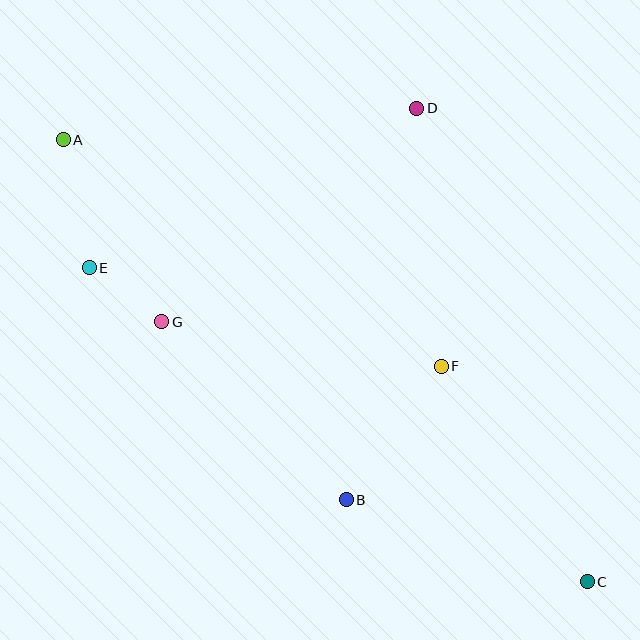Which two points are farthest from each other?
Points A and C are farthest from each other.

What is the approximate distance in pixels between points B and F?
The distance between B and F is approximately 164 pixels.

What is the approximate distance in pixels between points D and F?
The distance between D and F is approximately 259 pixels.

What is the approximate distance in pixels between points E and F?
The distance between E and F is approximately 365 pixels.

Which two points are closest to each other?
Points E and G are closest to each other.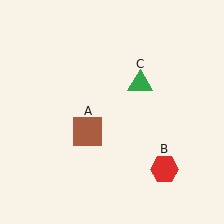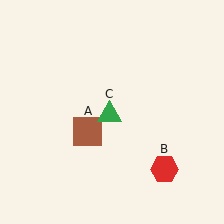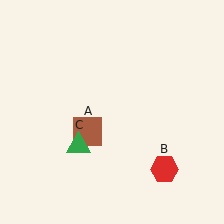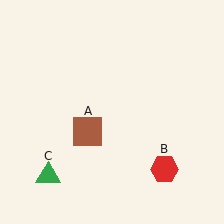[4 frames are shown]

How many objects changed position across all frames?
1 object changed position: green triangle (object C).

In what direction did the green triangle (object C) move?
The green triangle (object C) moved down and to the left.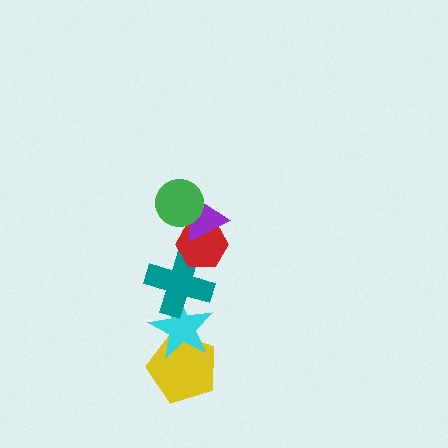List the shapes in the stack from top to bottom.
From top to bottom: the green circle, the purple triangle, the red hexagon, the teal cross, the cyan star, the yellow pentagon.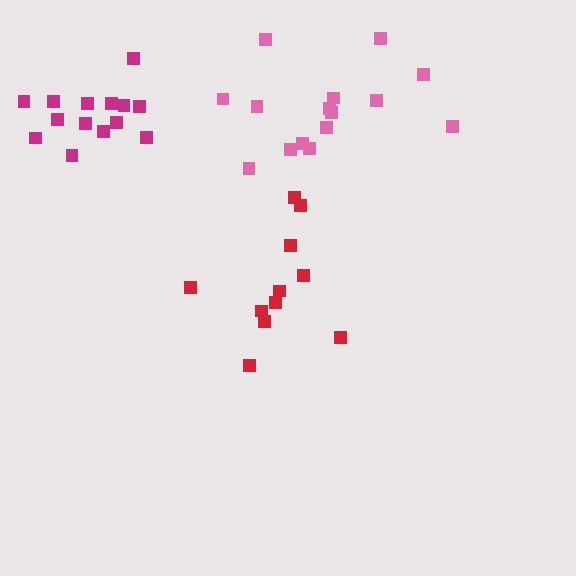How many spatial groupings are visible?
There are 3 spatial groupings.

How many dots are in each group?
Group 1: 15 dots, Group 2: 14 dots, Group 3: 11 dots (40 total).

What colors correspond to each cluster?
The clusters are colored: pink, magenta, red.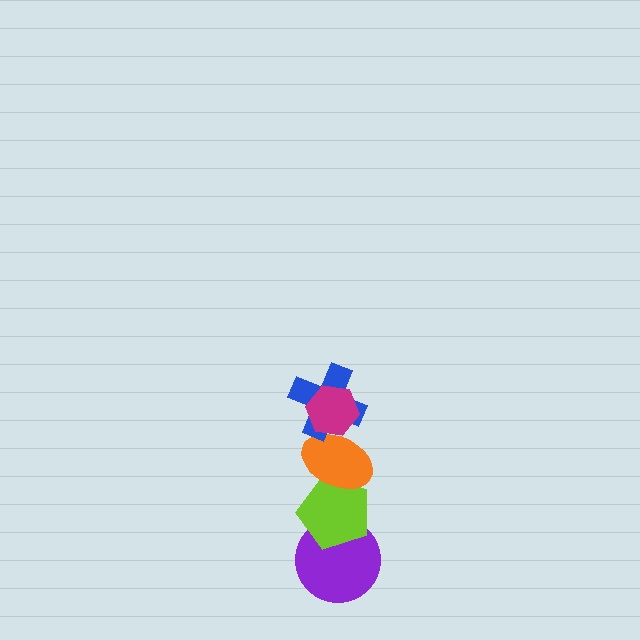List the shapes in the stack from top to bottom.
From top to bottom: the magenta hexagon, the blue cross, the orange ellipse, the lime pentagon, the purple circle.